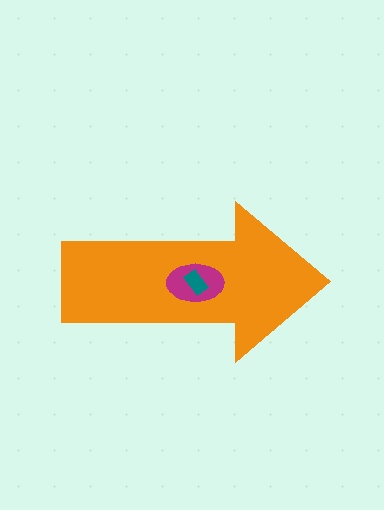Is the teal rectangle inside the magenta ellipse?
Yes.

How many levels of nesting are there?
3.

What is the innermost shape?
The teal rectangle.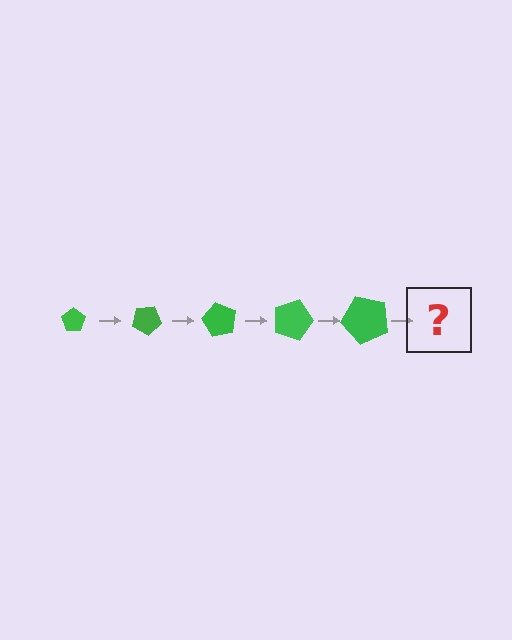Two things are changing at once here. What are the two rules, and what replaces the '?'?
The two rules are that the pentagon grows larger each step and it rotates 30 degrees each step. The '?' should be a pentagon, larger than the previous one and rotated 150 degrees from the start.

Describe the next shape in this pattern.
It should be a pentagon, larger than the previous one and rotated 150 degrees from the start.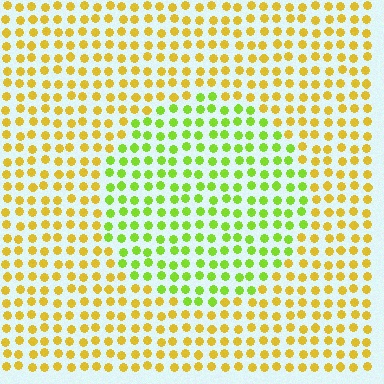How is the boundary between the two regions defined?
The boundary is defined purely by a slight shift in hue (about 44 degrees). Spacing, size, and orientation are identical on both sides.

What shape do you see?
I see a circle.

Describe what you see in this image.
The image is filled with small yellow elements in a uniform arrangement. A circle-shaped region is visible where the elements are tinted to a slightly different hue, forming a subtle color boundary.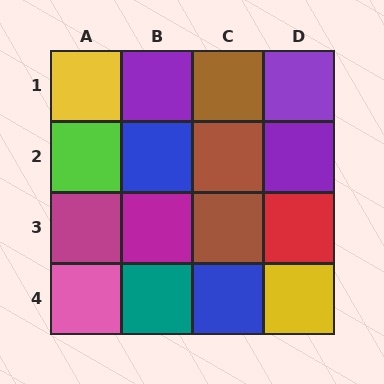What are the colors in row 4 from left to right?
Pink, teal, blue, yellow.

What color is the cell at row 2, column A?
Lime.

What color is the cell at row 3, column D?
Red.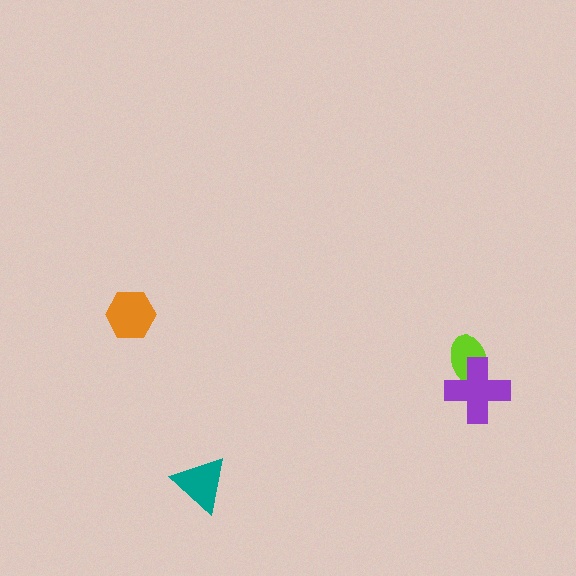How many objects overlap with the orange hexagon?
0 objects overlap with the orange hexagon.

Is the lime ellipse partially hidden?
Yes, it is partially covered by another shape.